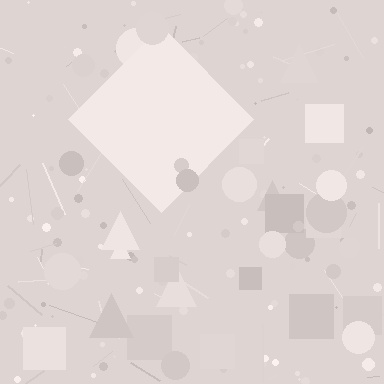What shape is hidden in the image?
A diamond is hidden in the image.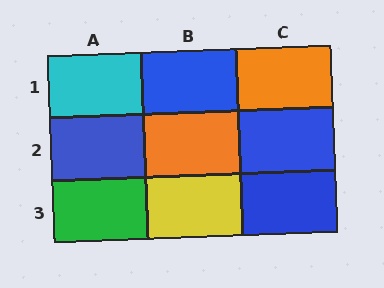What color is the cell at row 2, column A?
Blue.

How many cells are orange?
2 cells are orange.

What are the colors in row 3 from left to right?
Green, yellow, blue.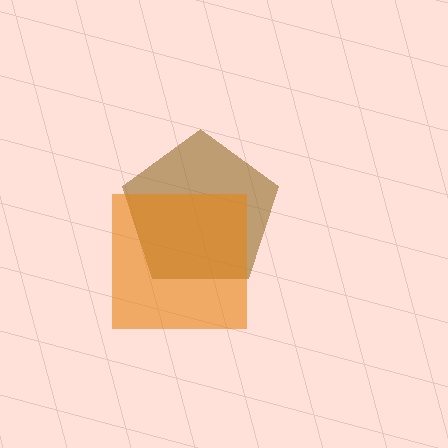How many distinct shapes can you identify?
There are 2 distinct shapes: a brown pentagon, an orange square.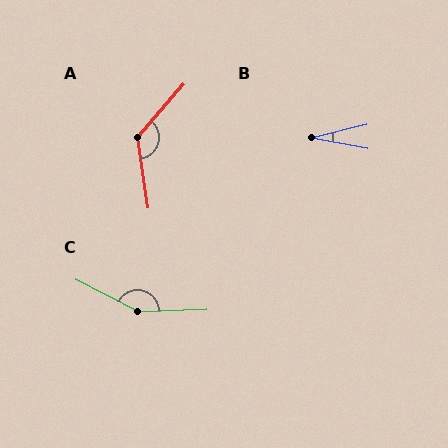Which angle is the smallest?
B, at approximately 25 degrees.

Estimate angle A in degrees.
Approximately 130 degrees.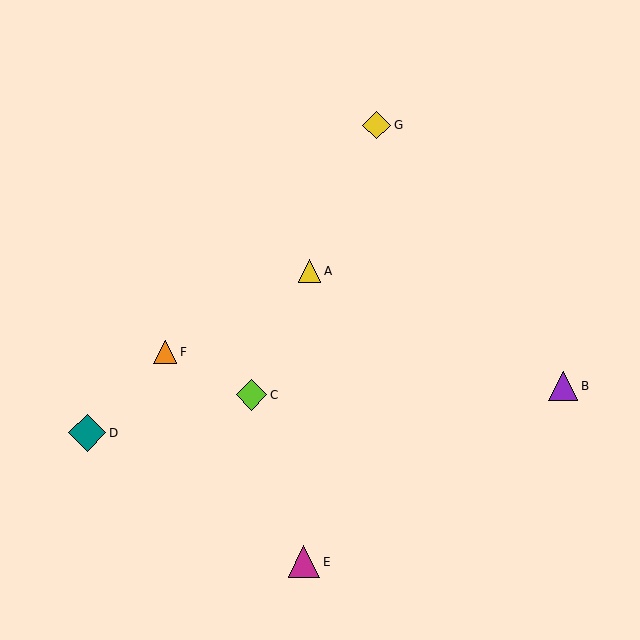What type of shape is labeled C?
Shape C is a lime diamond.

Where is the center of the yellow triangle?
The center of the yellow triangle is at (309, 271).